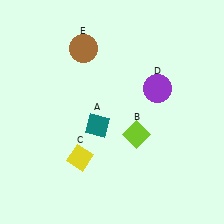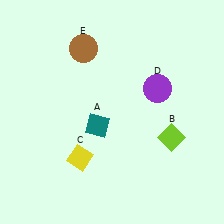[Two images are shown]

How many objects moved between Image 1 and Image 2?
1 object moved between the two images.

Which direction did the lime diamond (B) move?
The lime diamond (B) moved right.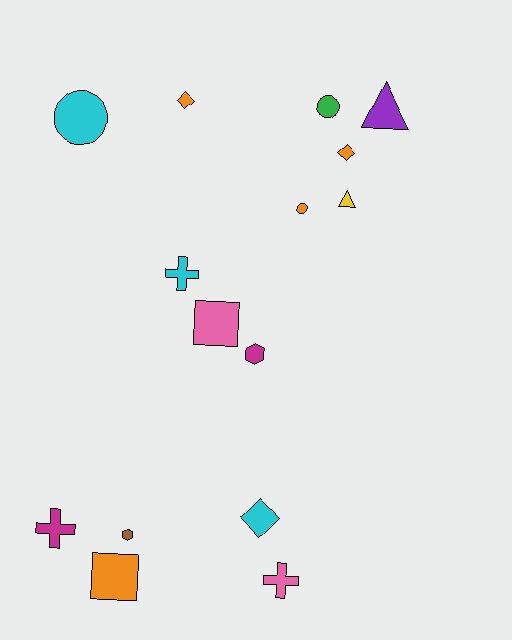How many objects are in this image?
There are 15 objects.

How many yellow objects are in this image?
There is 1 yellow object.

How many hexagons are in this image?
There are 2 hexagons.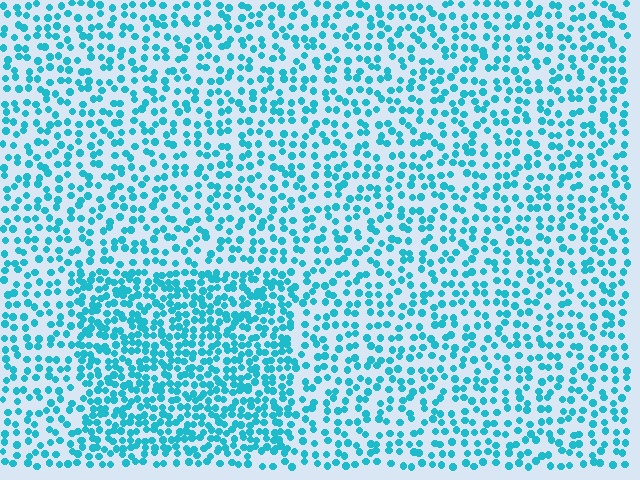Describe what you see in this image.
The image contains small cyan elements arranged at two different densities. A rectangle-shaped region is visible where the elements are more densely packed than the surrounding area.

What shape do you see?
I see a rectangle.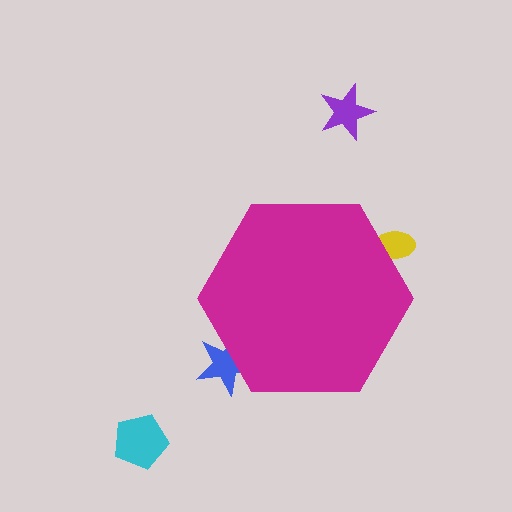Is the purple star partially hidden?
No, the purple star is fully visible.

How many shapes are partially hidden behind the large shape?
2 shapes are partially hidden.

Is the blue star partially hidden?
Yes, the blue star is partially hidden behind the magenta hexagon.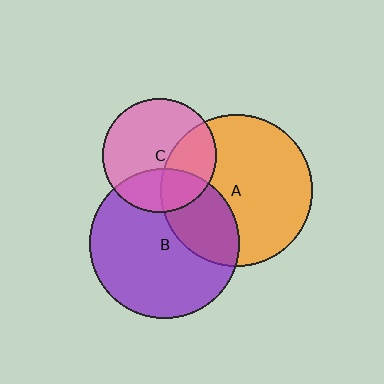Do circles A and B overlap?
Yes.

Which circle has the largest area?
Circle A (orange).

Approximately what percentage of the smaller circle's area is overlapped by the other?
Approximately 30%.